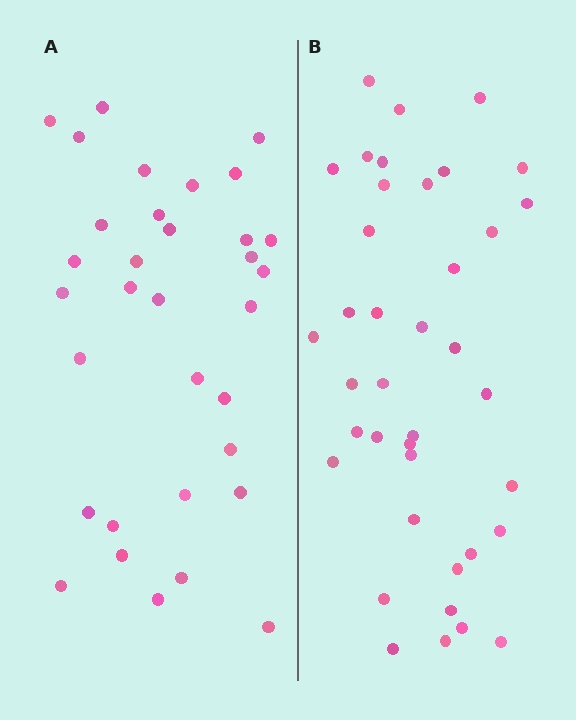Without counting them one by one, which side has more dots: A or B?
Region B (the right region) has more dots.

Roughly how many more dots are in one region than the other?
Region B has about 6 more dots than region A.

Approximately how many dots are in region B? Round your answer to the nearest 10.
About 40 dots. (The exact count is 39, which rounds to 40.)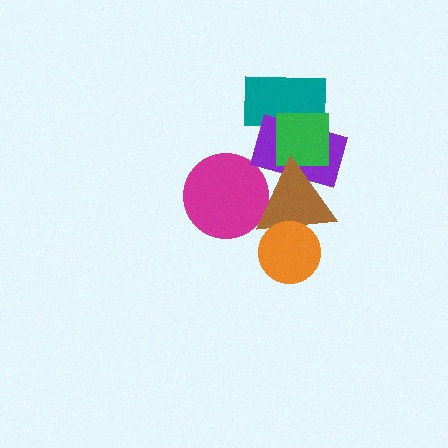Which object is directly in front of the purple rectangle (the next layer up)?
The green square is directly in front of the purple rectangle.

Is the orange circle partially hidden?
No, no other shape covers it.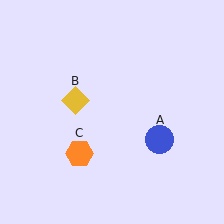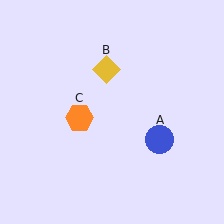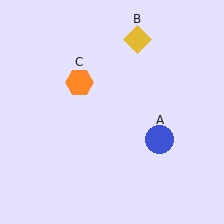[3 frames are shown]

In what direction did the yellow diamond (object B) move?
The yellow diamond (object B) moved up and to the right.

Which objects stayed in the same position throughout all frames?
Blue circle (object A) remained stationary.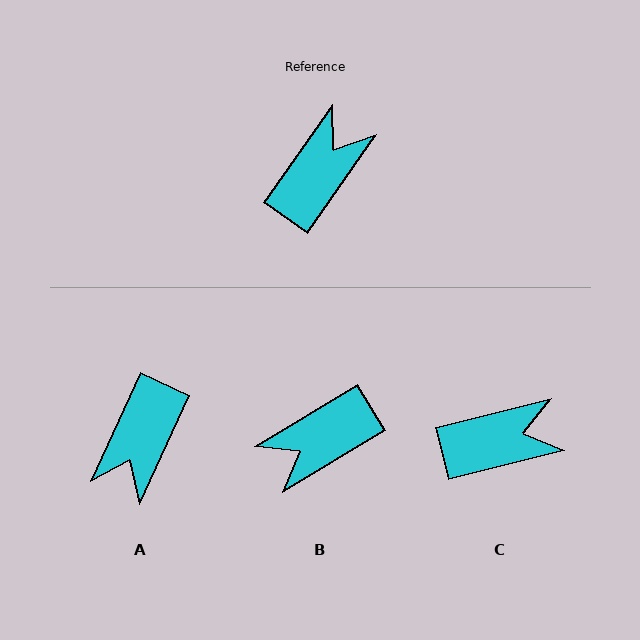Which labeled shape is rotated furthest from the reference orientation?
A, about 170 degrees away.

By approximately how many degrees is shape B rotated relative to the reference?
Approximately 156 degrees counter-clockwise.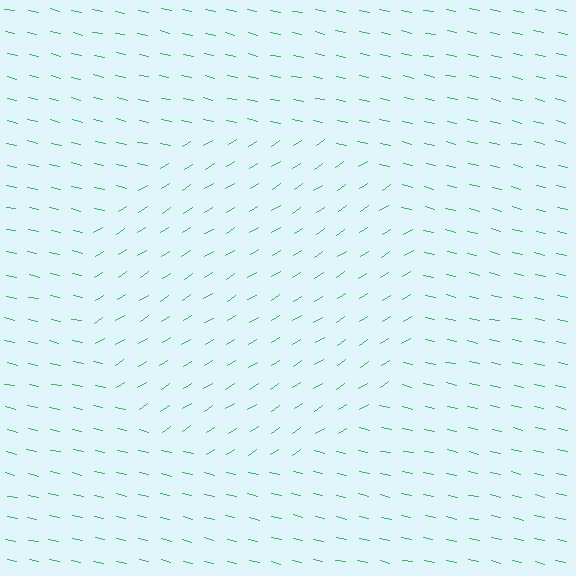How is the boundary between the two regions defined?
The boundary is defined purely by a change in line orientation (approximately 45 degrees difference). All lines are the same color and thickness.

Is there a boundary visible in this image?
Yes, there is a texture boundary formed by a change in line orientation.